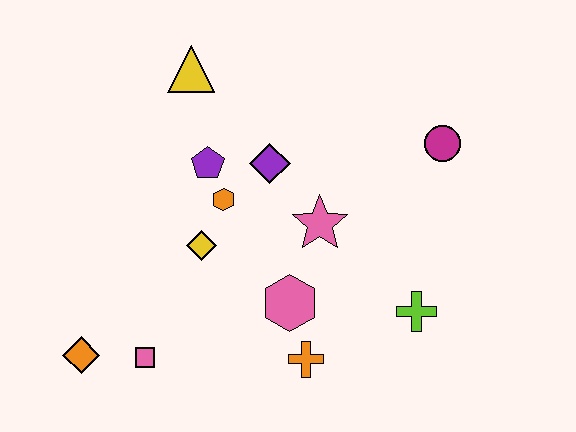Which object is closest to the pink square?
The orange diamond is closest to the pink square.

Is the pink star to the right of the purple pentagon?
Yes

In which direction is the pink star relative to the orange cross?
The pink star is above the orange cross.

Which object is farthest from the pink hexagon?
The yellow triangle is farthest from the pink hexagon.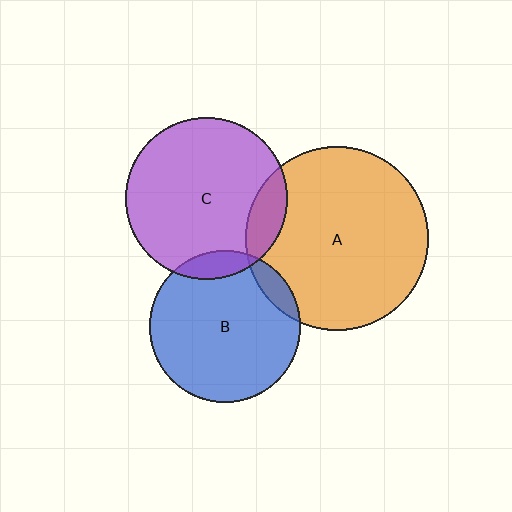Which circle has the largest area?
Circle A (orange).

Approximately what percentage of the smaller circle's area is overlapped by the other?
Approximately 15%.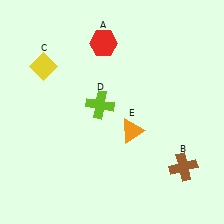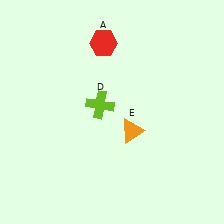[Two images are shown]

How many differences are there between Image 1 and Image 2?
There are 2 differences between the two images.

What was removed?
The brown cross (B), the yellow diamond (C) were removed in Image 2.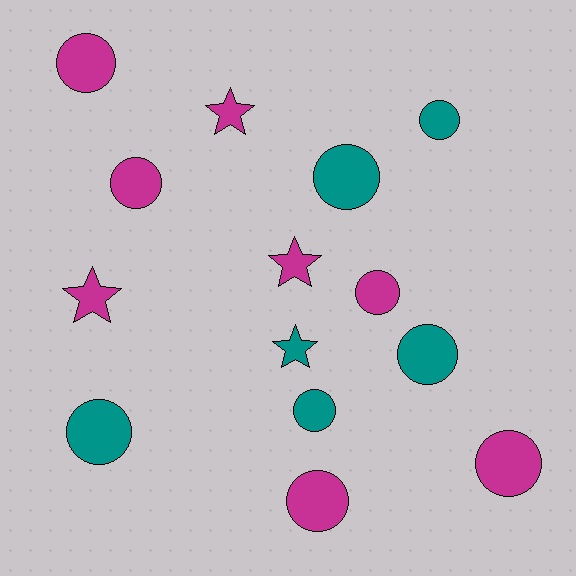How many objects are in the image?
There are 14 objects.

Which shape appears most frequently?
Circle, with 10 objects.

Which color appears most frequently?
Magenta, with 8 objects.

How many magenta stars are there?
There are 3 magenta stars.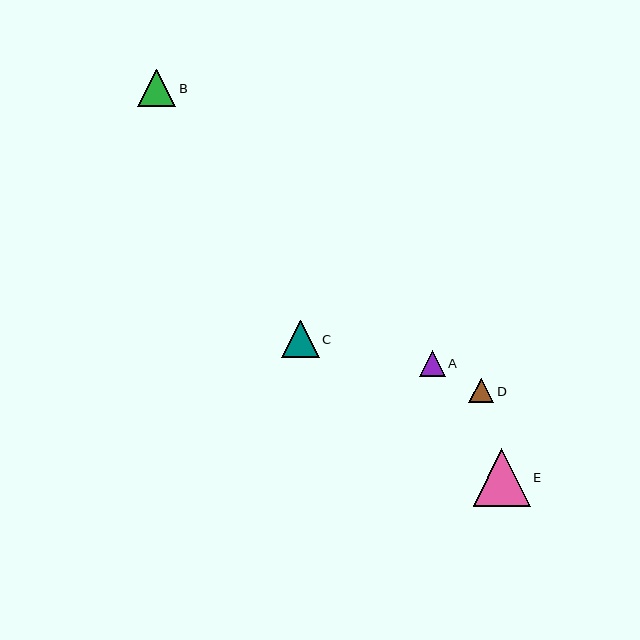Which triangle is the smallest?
Triangle D is the smallest with a size of approximately 25 pixels.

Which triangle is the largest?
Triangle E is the largest with a size of approximately 57 pixels.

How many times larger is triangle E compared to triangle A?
Triangle E is approximately 2.2 times the size of triangle A.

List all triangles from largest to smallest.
From largest to smallest: E, B, C, A, D.